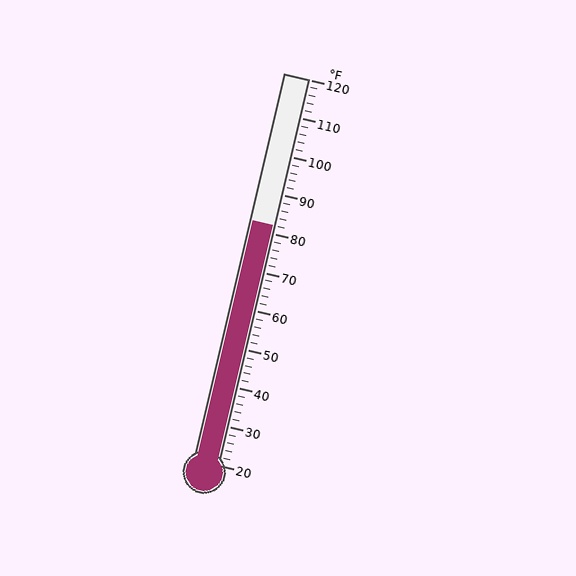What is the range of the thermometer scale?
The thermometer scale ranges from 20°F to 120°F.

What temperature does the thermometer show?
The thermometer shows approximately 82°F.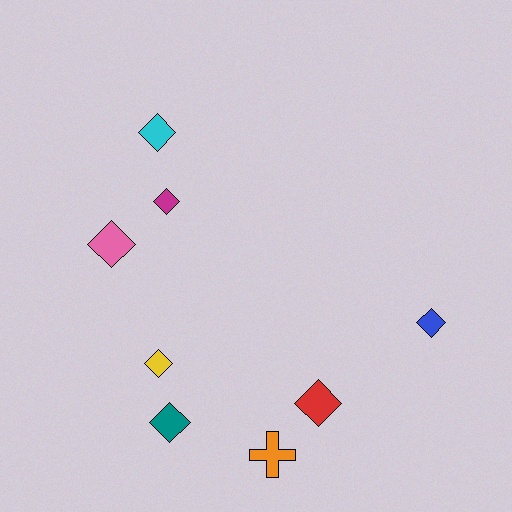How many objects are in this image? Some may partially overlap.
There are 8 objects.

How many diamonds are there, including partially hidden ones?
There are 7 diamonds.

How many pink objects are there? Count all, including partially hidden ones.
There is 1 pink object.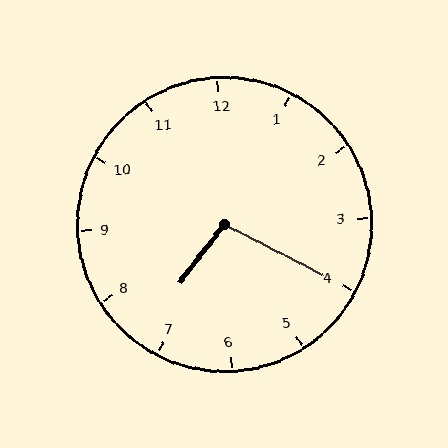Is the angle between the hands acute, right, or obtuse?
It is obtuse.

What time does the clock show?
7:20.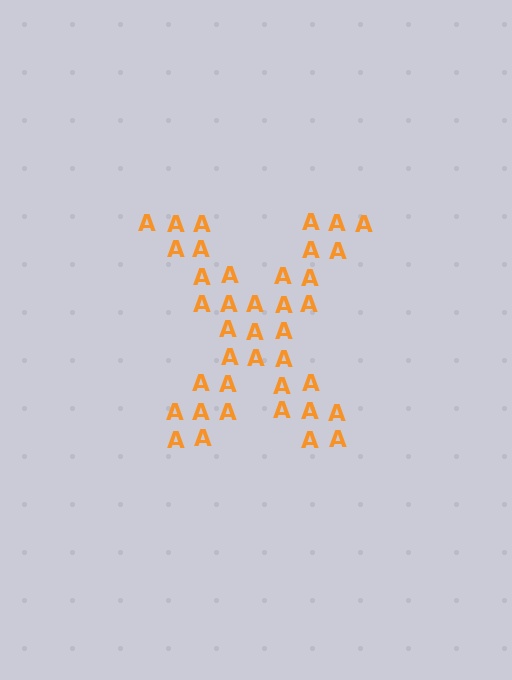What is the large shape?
The large shape is the letter X.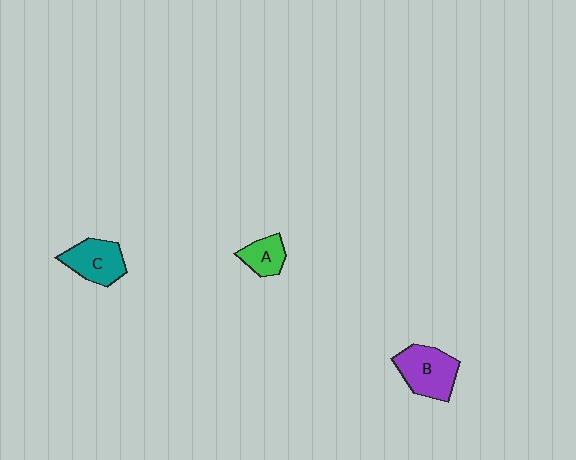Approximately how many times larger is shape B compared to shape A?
Approximately 1.8 times.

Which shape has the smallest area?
Shape A (green).